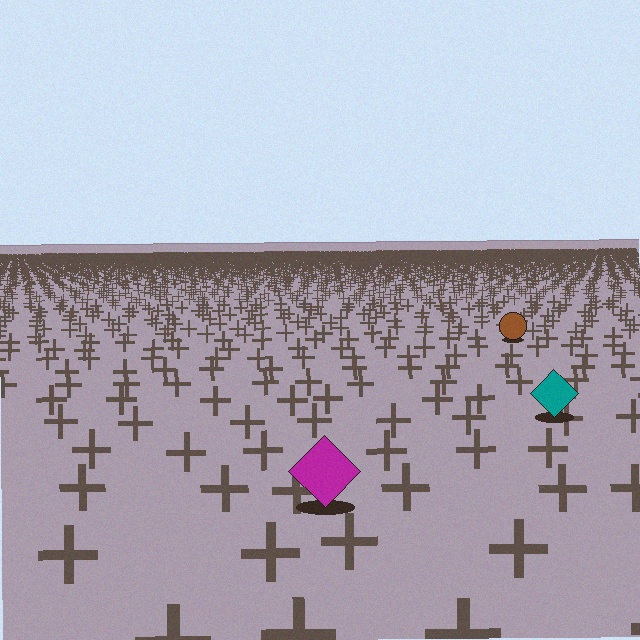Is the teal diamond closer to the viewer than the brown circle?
Yes. The teal diamond is closer — you can tell from the texture gradient: the ground texture is coarser near it.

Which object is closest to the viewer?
The magenta diamond is closest. The texture marks near it are larger and more spread out.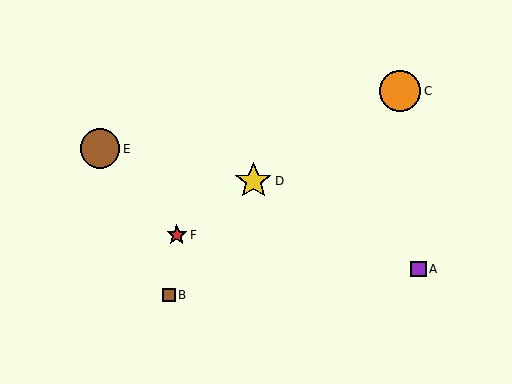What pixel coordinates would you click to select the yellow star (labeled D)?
Click at (253, 181) to select the yellow star D.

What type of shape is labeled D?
Shape D is a yellow star.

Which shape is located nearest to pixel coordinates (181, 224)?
The red star (labeled F) at (177, 235) is nearest to that location.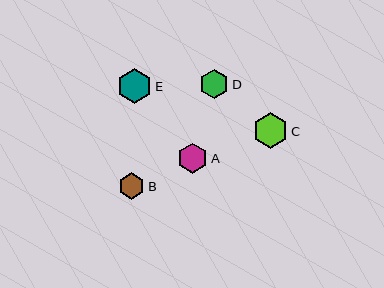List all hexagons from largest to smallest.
From largest to smallest: E, C, A, D, B.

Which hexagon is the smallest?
Hexagon B is the smallest with a size of approximately 26 pixels.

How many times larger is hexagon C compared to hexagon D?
Hexagon C is approximately 1.2 times the size of hexagon D.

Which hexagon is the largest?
Hexagon E is the largest with a size of approximately 35 pixels.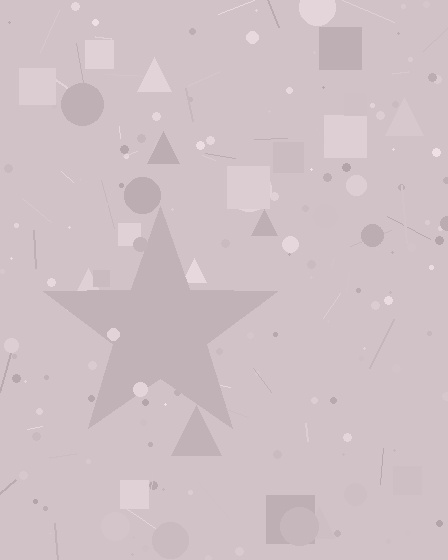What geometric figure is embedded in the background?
A star is embedded in the background.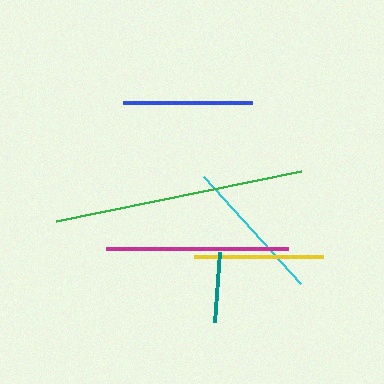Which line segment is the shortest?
The teal line is the shortest at approximately 70 pixels.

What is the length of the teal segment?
The teal segment is approximately 70 pixels long.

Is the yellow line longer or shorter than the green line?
The green line is longer than the yellow line.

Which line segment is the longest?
The green line is the longest at approximately 250 pixels.